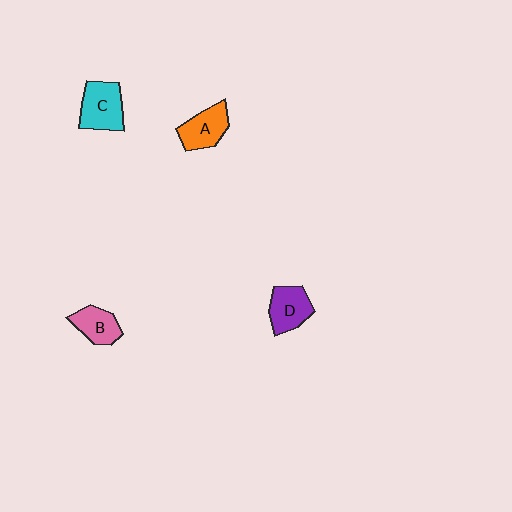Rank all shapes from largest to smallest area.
From largest to smallest: C (cyan), A (orange), D (purple), B (pink).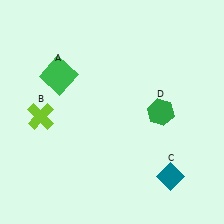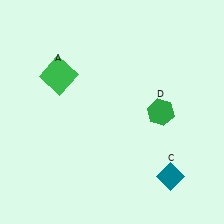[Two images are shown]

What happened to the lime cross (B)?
The lime cross (B) was removed in Image 2. It was in the bottom-left area of Image 1.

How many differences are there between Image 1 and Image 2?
There is 1 difference between the two images.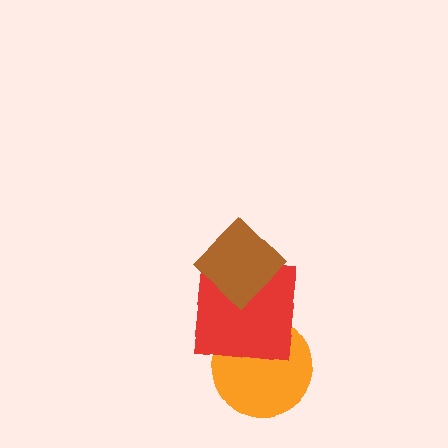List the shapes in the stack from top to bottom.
From top to bottom: the brown diamond, the red square, the orange circle.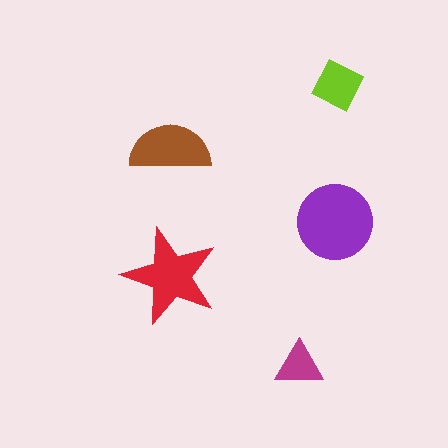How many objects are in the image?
There are 5 objects in the image.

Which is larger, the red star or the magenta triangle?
The red star.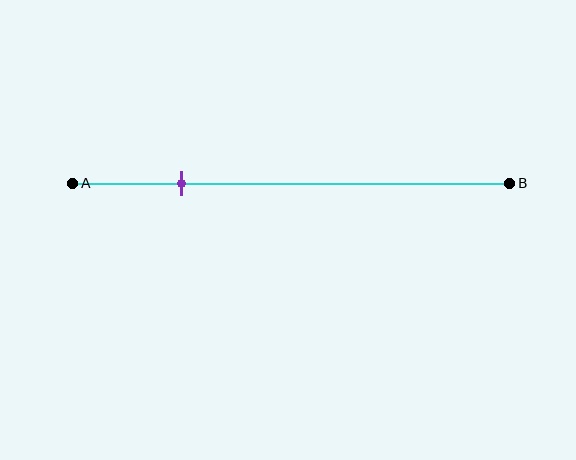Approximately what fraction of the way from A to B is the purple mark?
The purple mark is approximately 25% of the way from A to B.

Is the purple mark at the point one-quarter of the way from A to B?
Yes, the mark is approximately at the one-quarter point.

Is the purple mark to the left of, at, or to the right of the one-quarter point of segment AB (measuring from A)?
The purple mark is approximately at the one-quarter point of segment AB.